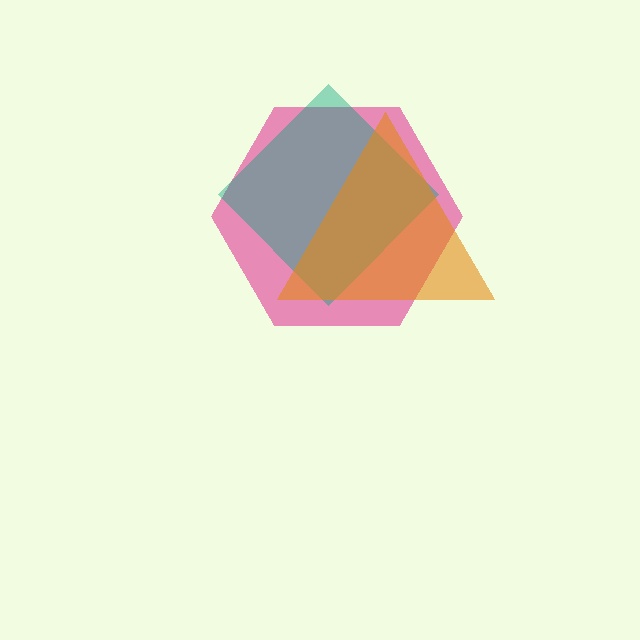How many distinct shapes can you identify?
There are 3 distinct shapes: a pink hexagon, a teal diamond, an orange triangle.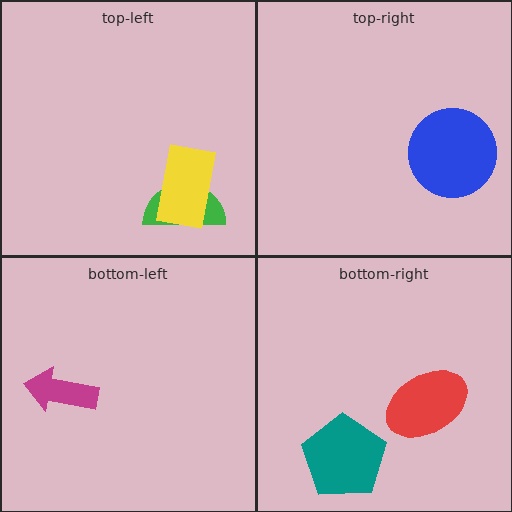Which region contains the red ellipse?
The bottom-right region.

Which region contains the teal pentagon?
The bottom-right region.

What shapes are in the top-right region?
The blue circle.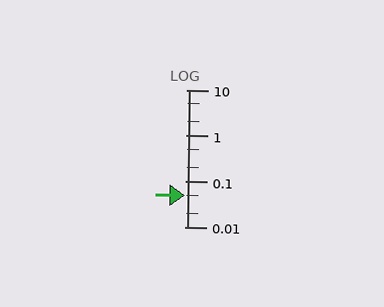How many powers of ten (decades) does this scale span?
The scale spans 3 decades, from 0.01 to 10.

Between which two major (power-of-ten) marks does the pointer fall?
The pointer is between 0.01 and 0.1.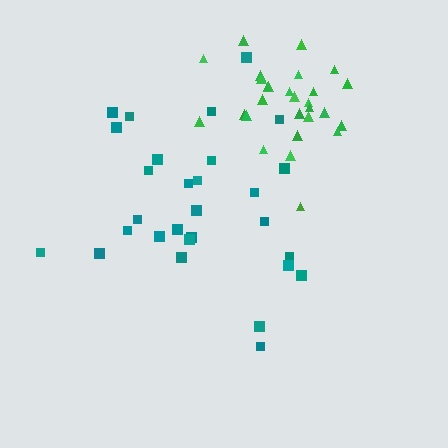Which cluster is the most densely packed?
Green.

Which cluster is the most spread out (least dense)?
Teal.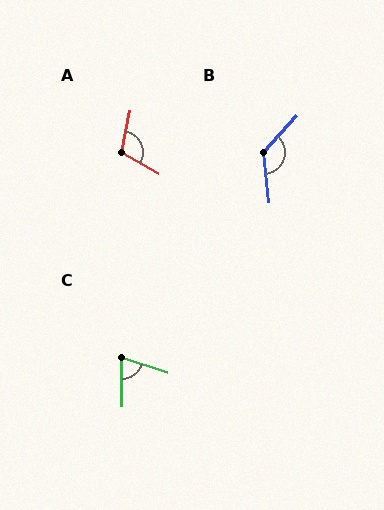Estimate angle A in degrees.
Approximately 108 degrees.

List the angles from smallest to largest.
C (71°), A (108°), B (132°).